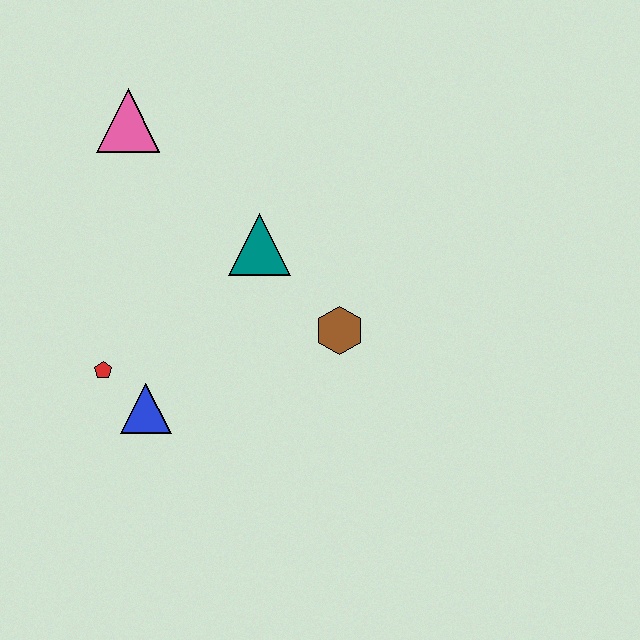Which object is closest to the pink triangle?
The teal triangle is closest to the pink triangle.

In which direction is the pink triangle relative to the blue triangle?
The pink triangle is above the blue triangle.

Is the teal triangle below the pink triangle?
Yes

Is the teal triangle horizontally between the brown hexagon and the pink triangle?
Yes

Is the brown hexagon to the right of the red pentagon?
Yes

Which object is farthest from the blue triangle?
The pink triangle is farthest from the blue triangle.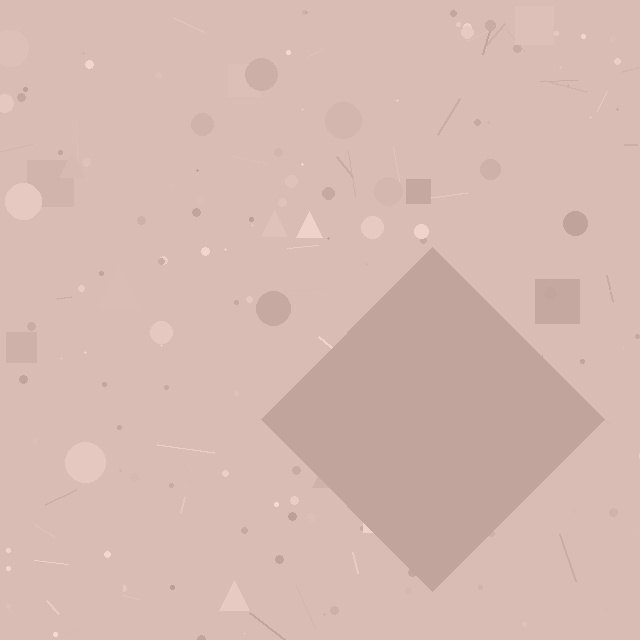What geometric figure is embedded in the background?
A diamond is embedded in the background.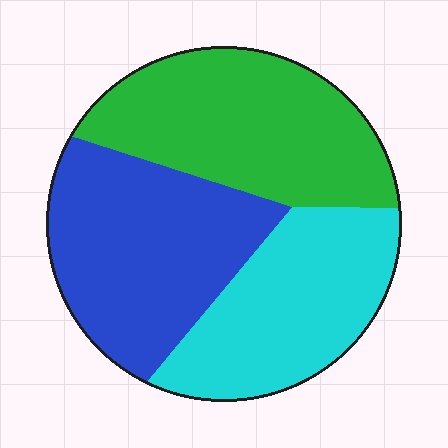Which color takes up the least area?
Cyan, at roughly 30%.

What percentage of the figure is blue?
Blue covers roughly 35% of the figure.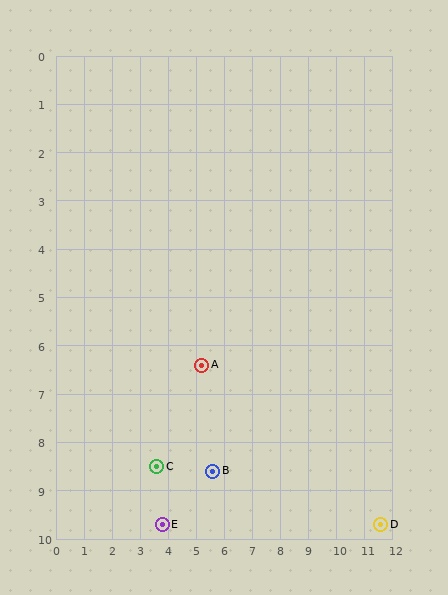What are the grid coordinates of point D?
Point D is at approximately (11.6, 9.7).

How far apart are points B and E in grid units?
Points B and E are about 2.1 grid units apart.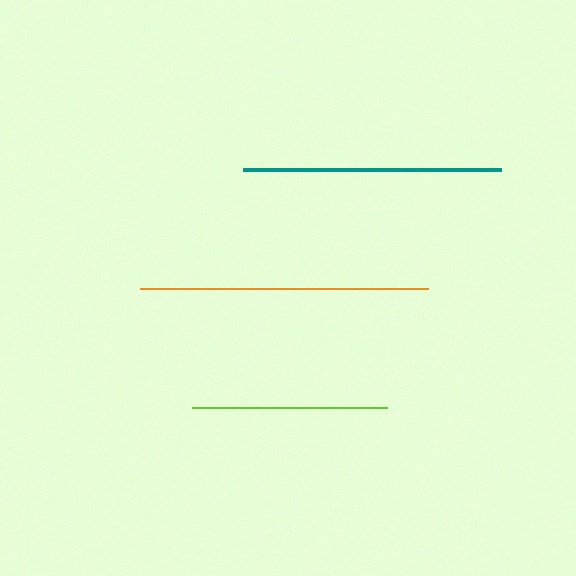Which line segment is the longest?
The orange line is the longest at approximately 288 pixels.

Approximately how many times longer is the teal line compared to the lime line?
The teal line is approximately 1.3 times the length of the lime line.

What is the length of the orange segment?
The orange segment is approximately 288 pixels long.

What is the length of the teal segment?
The teal segment is approximately 258 pixels long.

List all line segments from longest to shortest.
From longest to shortest: orange, teal, lime.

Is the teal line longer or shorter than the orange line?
The orange line is longer than the teal line.